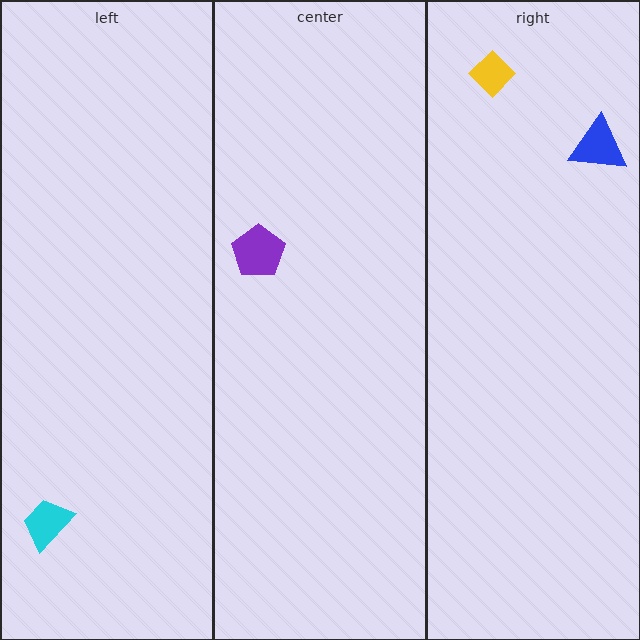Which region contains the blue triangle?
The right region.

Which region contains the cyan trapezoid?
The left region.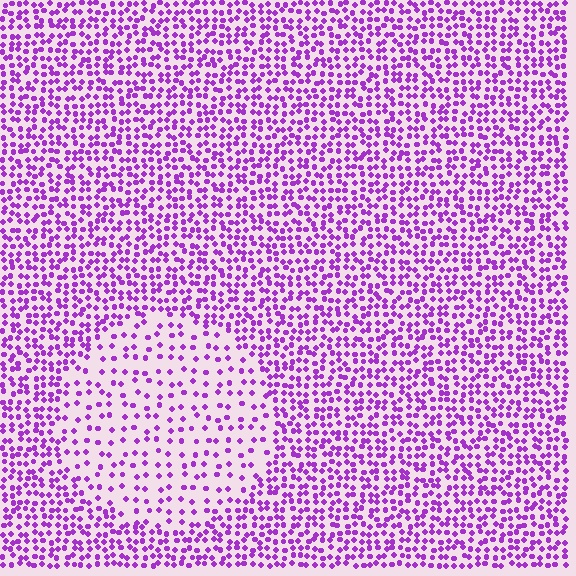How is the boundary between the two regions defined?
The boundary is defined by a change in element density (approximately 2.3x ratio). All elements are the same color, size, and shape.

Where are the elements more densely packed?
The elements are more densely packed outside the circle boundary.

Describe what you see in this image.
The image contains small purple elements arranged at two different densities. A circle-shaped region is visible where the elements are less densely packed than the surrounding area.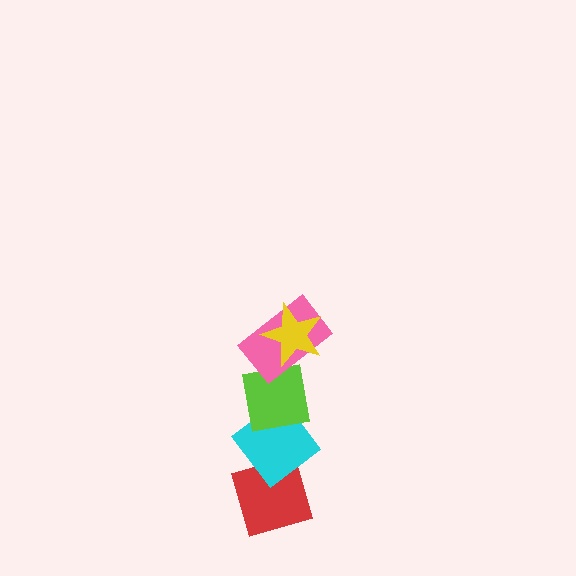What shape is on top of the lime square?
The pink rectangle is on top of the lime square.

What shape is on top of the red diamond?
The cyan diamond is on top of the red diamond.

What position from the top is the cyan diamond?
The cyan diamond is 4th from the top.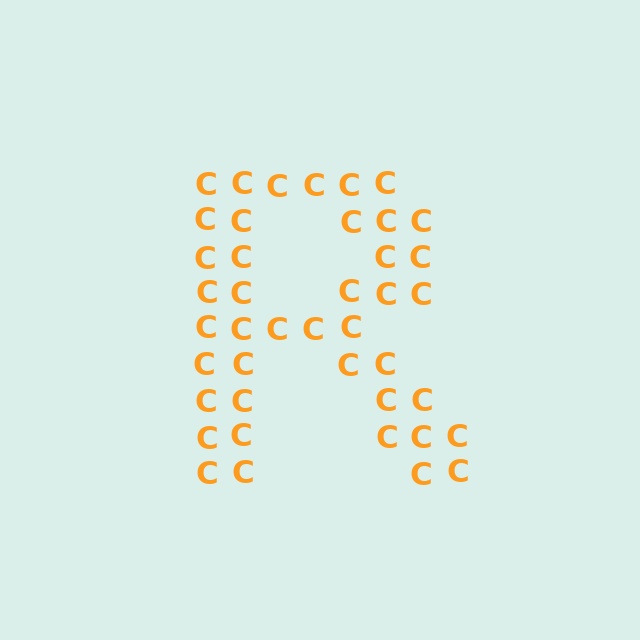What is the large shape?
The large shape is the letter R.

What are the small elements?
The small elements are letter C's.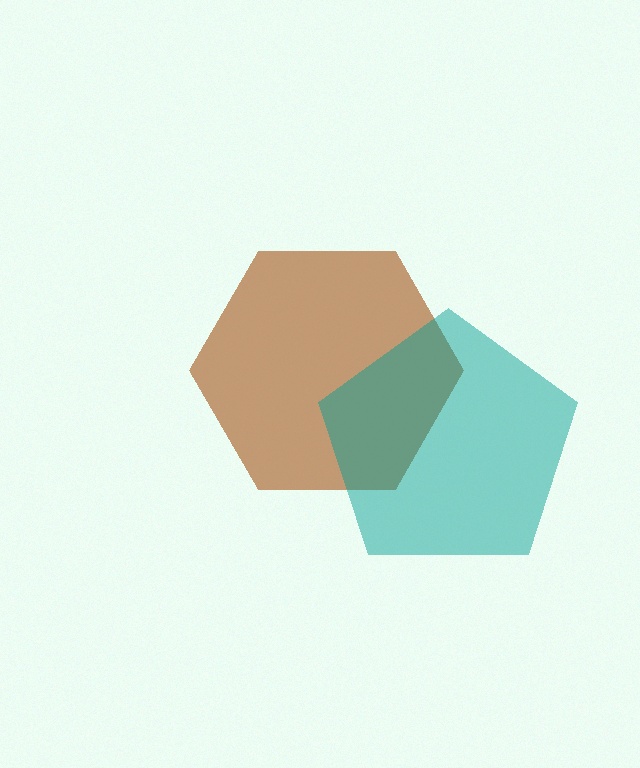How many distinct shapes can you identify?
There are 2 distinct shapes: a brown hexagon, a teal pentagon.